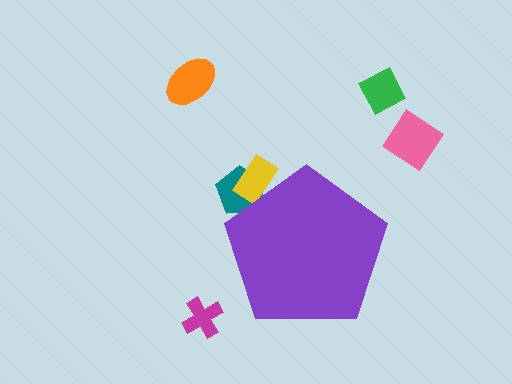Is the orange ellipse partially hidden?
No, the orange ellipse is fully visible.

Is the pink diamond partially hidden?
No, the pink diamond is fully visible.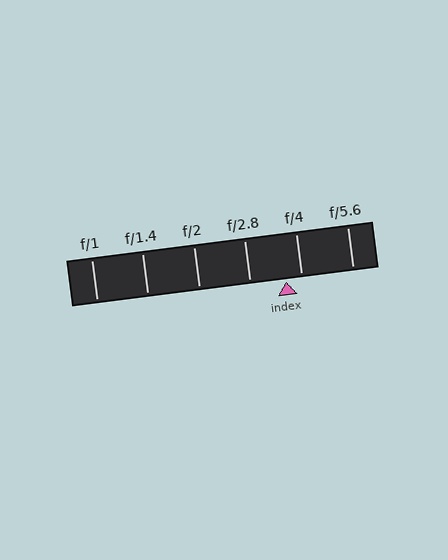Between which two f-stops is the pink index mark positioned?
The index mark is between f/2.8 and f/4.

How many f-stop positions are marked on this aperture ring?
There are 6 f-stop positions marked.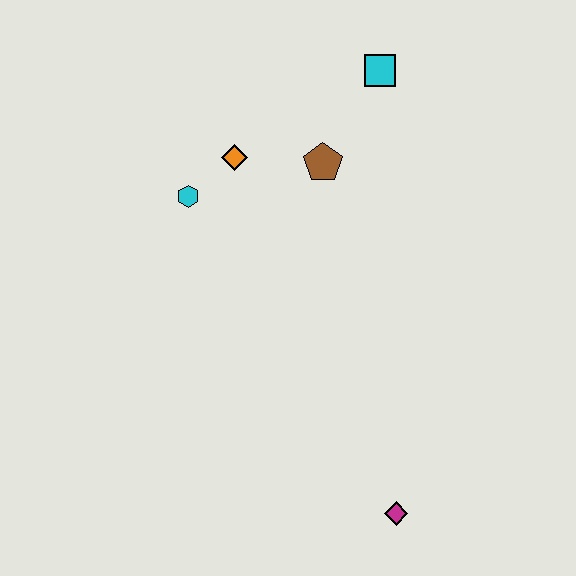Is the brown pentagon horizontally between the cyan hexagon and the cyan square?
Yes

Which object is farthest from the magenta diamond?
The cyan square is farthest from the magenta diamond.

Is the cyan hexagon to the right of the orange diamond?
No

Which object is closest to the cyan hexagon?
The orange diamond is closest to the cyan hexagon.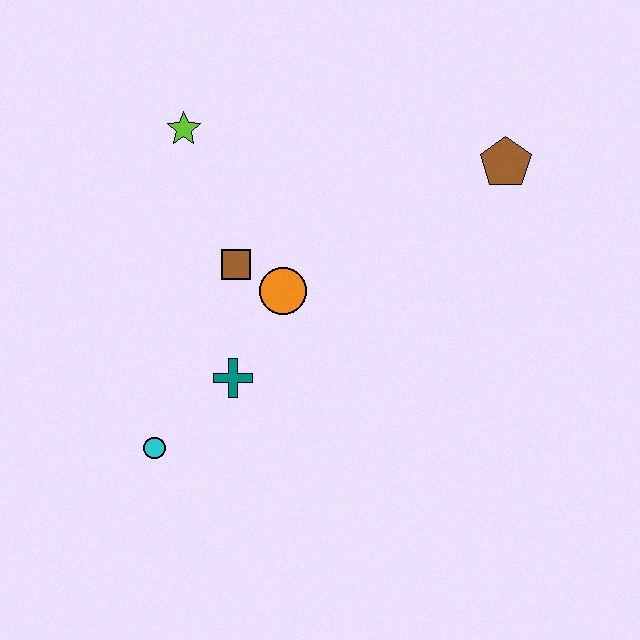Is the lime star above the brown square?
Yes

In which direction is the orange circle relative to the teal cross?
The orange circle is above the teal cross.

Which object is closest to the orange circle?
The brown square is closest to the orange circle.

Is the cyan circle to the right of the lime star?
No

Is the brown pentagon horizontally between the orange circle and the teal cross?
No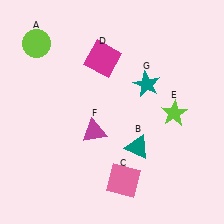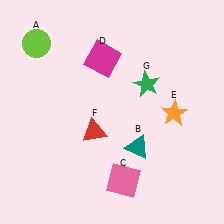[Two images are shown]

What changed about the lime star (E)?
In Image 1, E is lime. In Image 2, it changed to orange.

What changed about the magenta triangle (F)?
In Image 1, F is magenta. In Image 2, it changed to red.